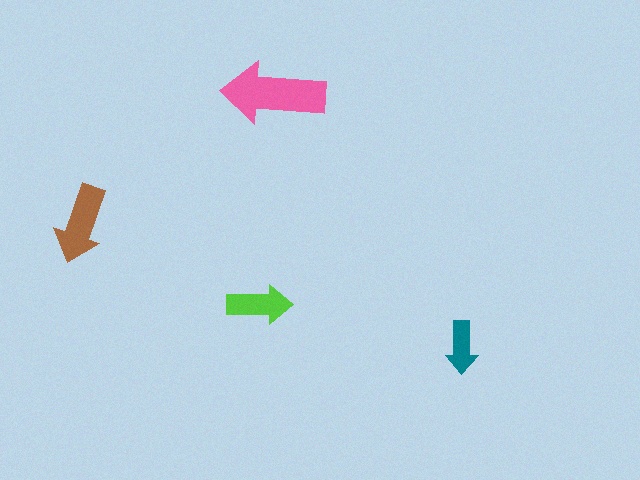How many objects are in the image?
There are 4 objects in the image.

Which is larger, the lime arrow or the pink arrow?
The pink one.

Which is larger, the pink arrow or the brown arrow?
The pink one.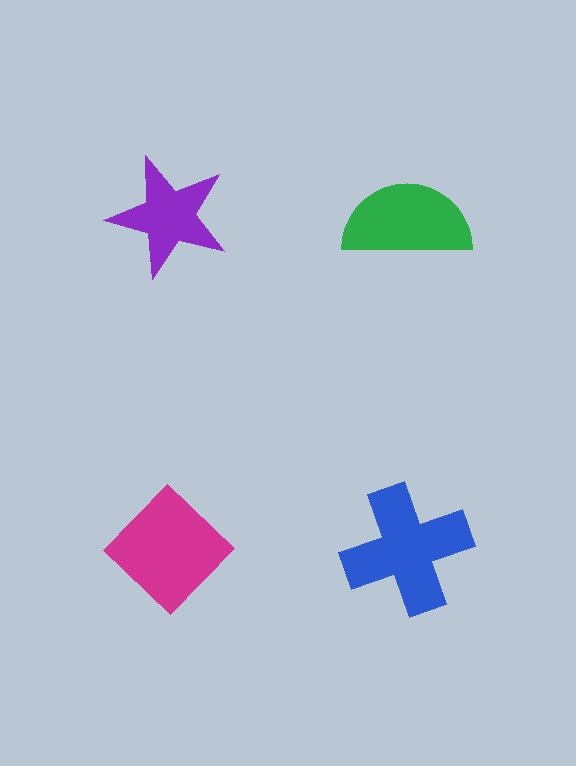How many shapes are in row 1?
2 shapes.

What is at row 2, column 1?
A magenta diamond.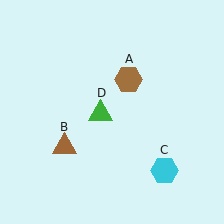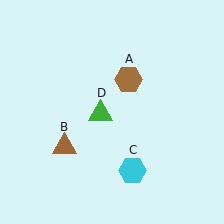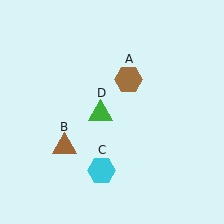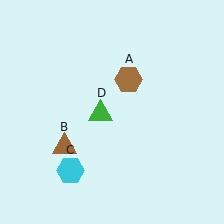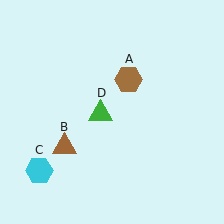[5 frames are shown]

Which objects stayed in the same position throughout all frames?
Brown hexagon (object A) and brown triangle (object B) and green triangle (object D) remained stationary.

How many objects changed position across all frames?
1 object changed position: cyan hexagon (object C).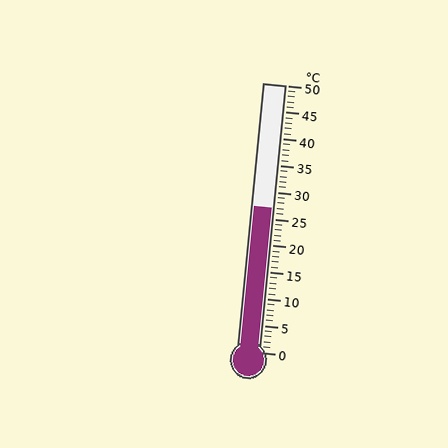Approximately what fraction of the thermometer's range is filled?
The thermometer is filled to approximately 55% of its range.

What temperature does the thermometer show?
The thermometer shows approximately 27°C.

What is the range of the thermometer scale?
The thermometer scale ranges from 0°C to 50°C.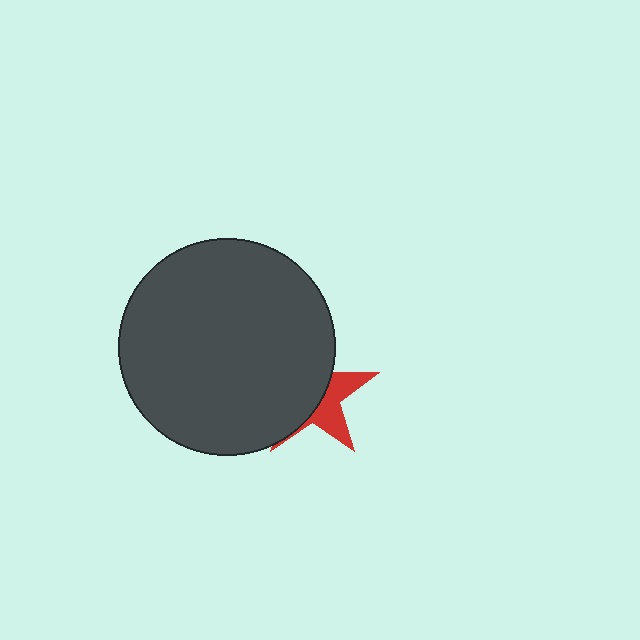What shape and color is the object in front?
The object in front is a dark gray circle.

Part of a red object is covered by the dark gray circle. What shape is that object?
It is a star.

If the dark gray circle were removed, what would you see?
You would see the complete red star.